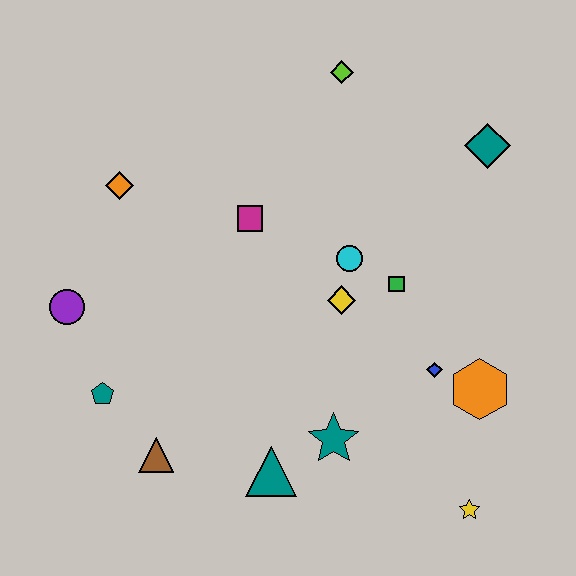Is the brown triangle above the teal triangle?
Yes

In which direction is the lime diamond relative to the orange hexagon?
The lime diamond is above the orange hexagon.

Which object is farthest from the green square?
The purple circle is farthest from the green square.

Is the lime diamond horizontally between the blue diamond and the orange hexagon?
No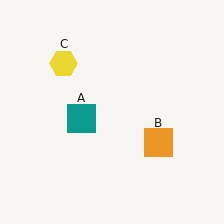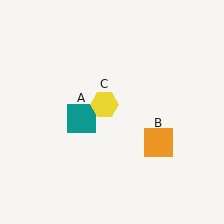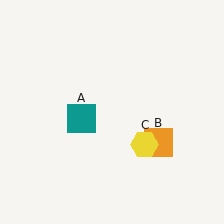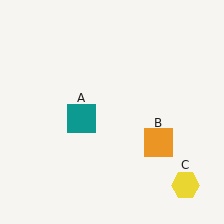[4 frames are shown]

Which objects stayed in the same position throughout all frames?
Teal square (object A) and orange square (object B) remained stationary.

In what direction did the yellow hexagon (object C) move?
The yellow hexagon (object C) moved down and to the right.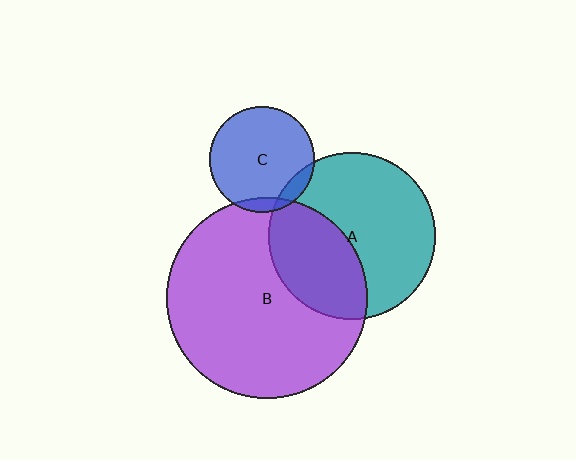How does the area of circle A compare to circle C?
Approximately 2.5 times.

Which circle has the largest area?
Circle B (purple).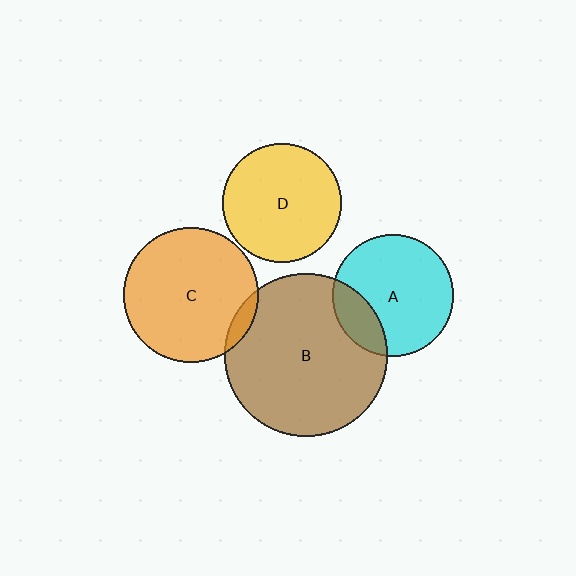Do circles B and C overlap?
Yes.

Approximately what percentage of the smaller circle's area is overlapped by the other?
Approximately 5%.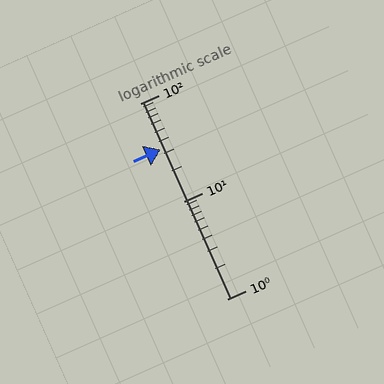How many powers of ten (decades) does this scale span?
The scale spans 2 decades, from 1 to 100.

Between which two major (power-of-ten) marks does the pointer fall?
The pointer is between 10 and 100.